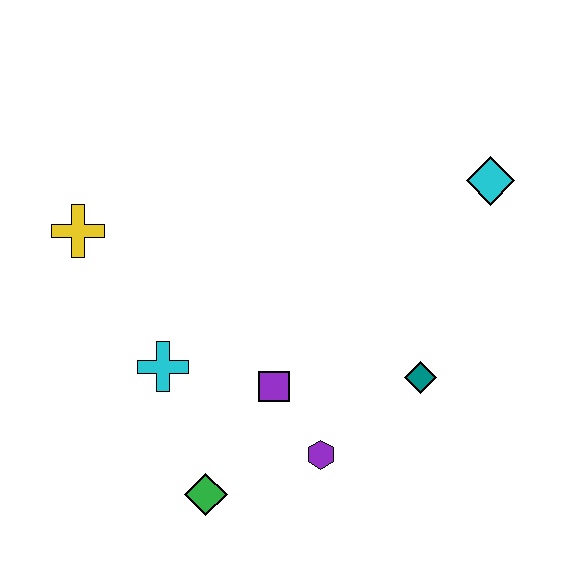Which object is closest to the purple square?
The purple hexagon is closest to the purple square.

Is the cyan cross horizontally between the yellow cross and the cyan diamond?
Yes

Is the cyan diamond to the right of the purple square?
Yes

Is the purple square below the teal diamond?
Yes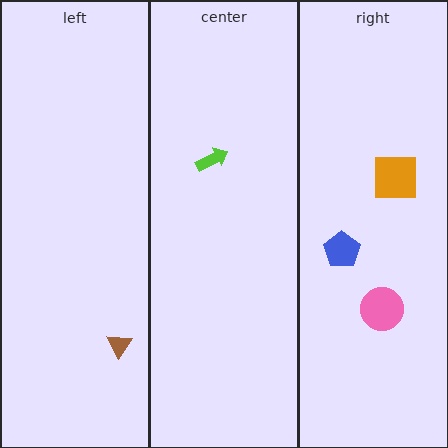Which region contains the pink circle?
The right region.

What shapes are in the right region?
The pink circle, the orange square, the blue pentagon.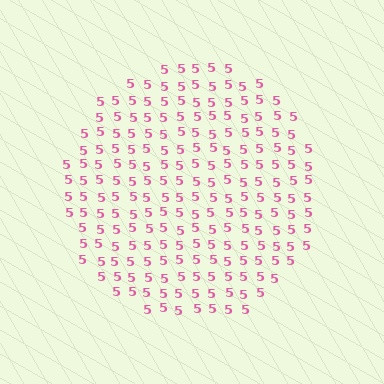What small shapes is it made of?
It is made of small digit 5's.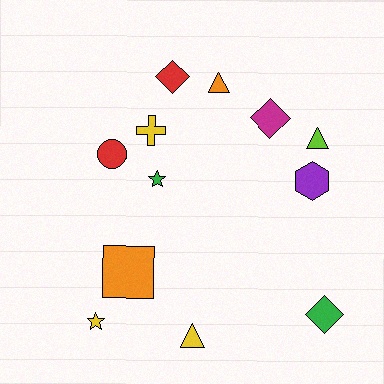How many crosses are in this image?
There is 1 cross.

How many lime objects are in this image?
There is 1 lime object.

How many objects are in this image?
There are 12 objects.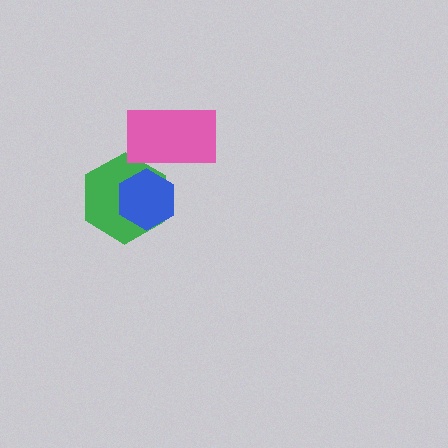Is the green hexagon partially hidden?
Yes, it is partially covered by another shape.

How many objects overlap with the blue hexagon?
1 object overlaps with the blue hexagon.